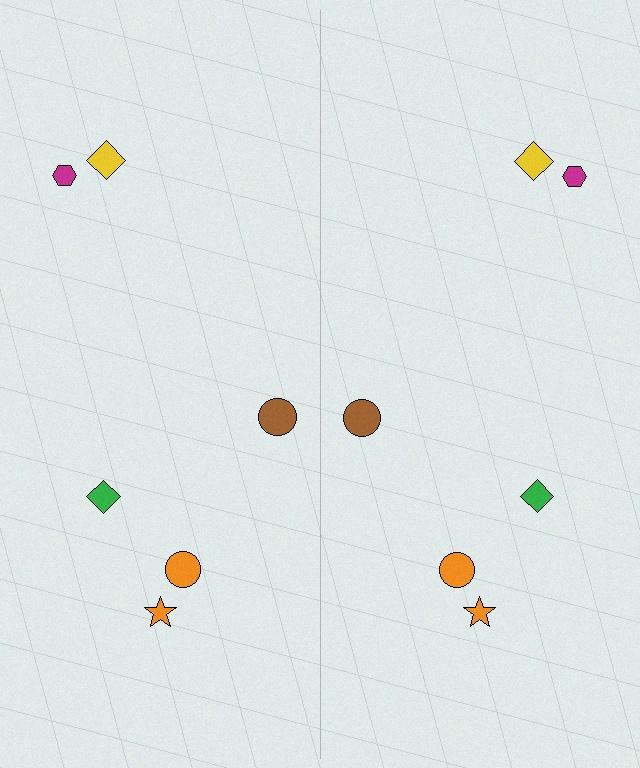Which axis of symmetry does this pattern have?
The pattern has a vertical axis of symmetry running through the center of the image.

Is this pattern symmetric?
Yes, this pattern has bilateral (reflection) symmetry.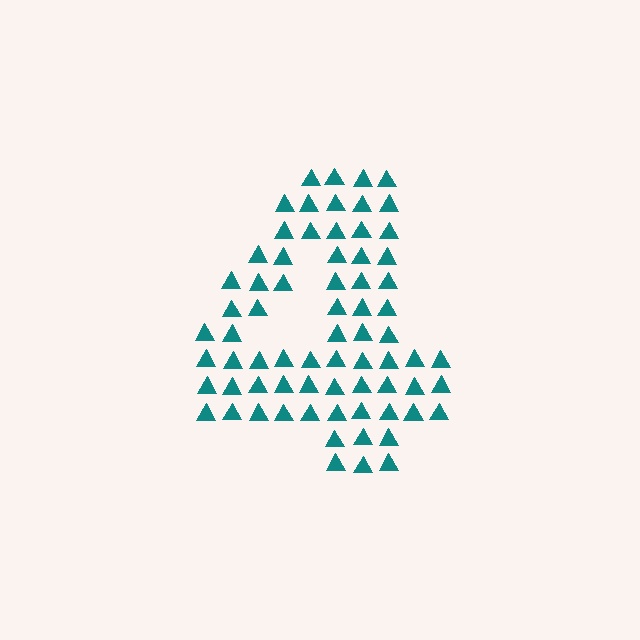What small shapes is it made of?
It is made of small triangles.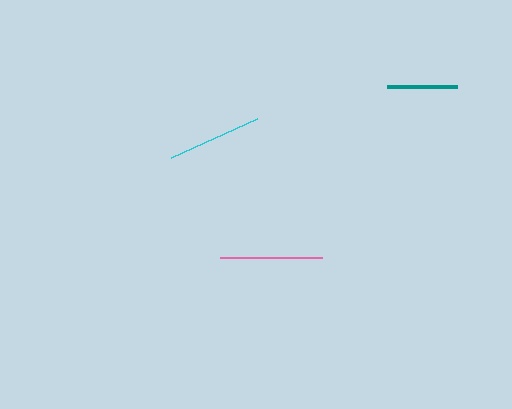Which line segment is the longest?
The pink line is the longest at approximately 102 pixels.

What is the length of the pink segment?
The pink segment is approximately 102 pixels long.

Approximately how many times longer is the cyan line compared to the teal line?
The cyan line is approximately 1.3 times the length of the teal line.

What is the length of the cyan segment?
The cyan segment is approximately 94 pixels long.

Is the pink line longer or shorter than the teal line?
The pink line is longer than the teal line.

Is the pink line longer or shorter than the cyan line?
The pink line is longer than the cyan line.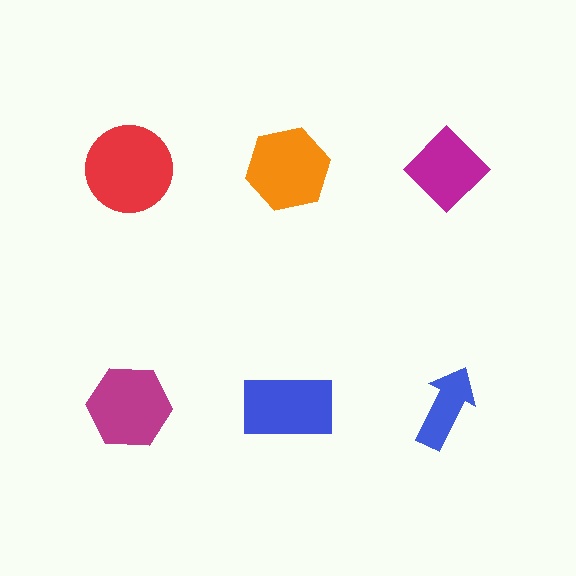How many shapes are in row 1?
3 shapes.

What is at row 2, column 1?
A magenta hexagon.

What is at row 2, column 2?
A blue rectangle.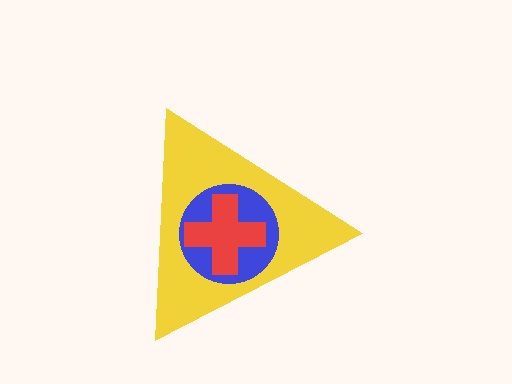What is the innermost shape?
The red cross.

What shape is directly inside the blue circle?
The red cross.